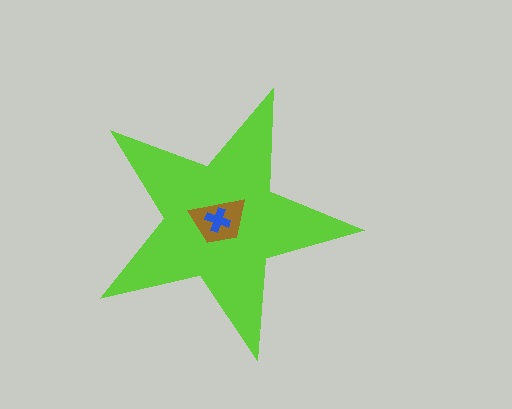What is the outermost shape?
The lime star.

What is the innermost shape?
The blue cross.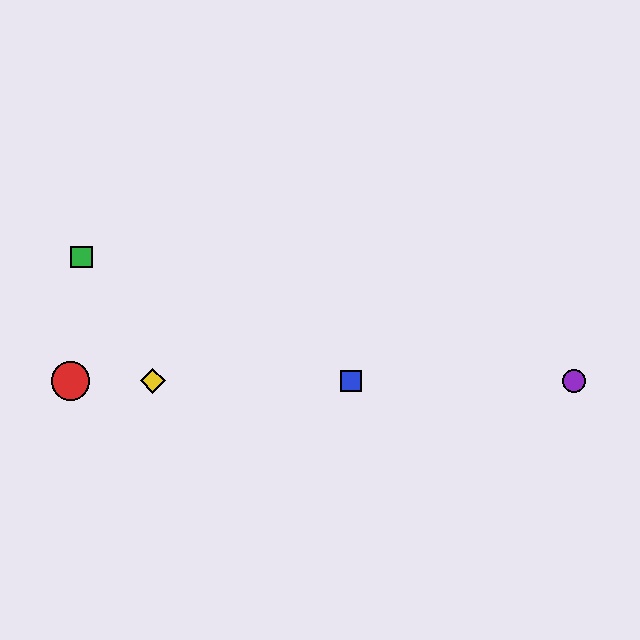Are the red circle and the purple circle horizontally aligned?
Yes, both are at y≈381.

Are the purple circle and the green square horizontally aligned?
No, the purple circle is at y≈381 and the green square is at y≈257.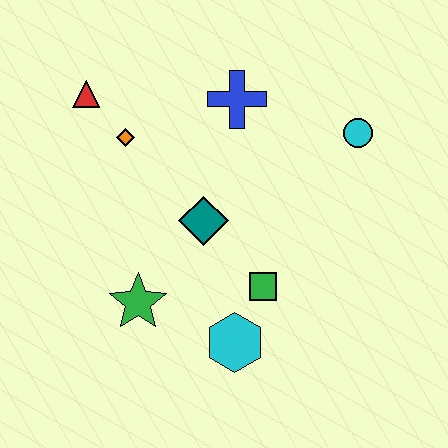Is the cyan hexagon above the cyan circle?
No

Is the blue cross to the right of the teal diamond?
Yes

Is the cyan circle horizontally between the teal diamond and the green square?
No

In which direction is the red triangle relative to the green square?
The red triangle is above the green square.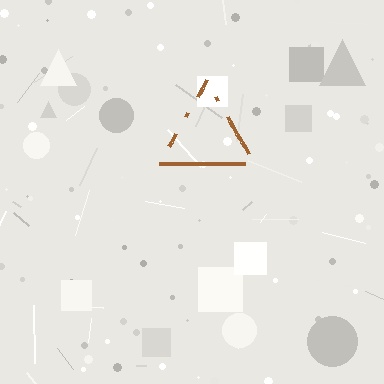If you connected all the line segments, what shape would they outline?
They would outline a triangle.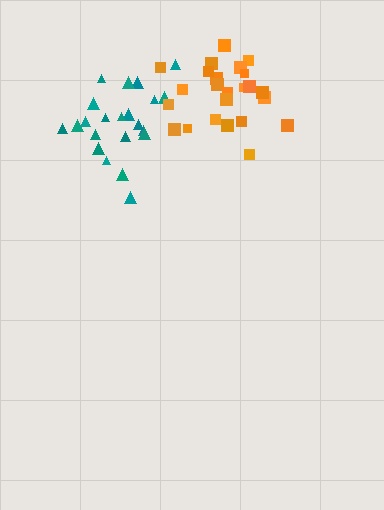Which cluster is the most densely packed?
Orange.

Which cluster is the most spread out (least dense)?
Teal.